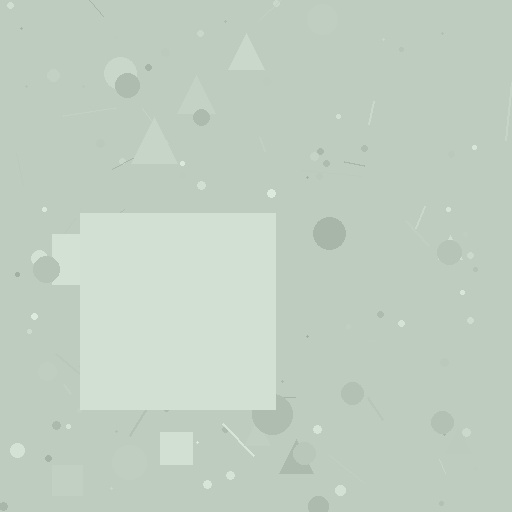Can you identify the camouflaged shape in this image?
The camouflaged shape is a square.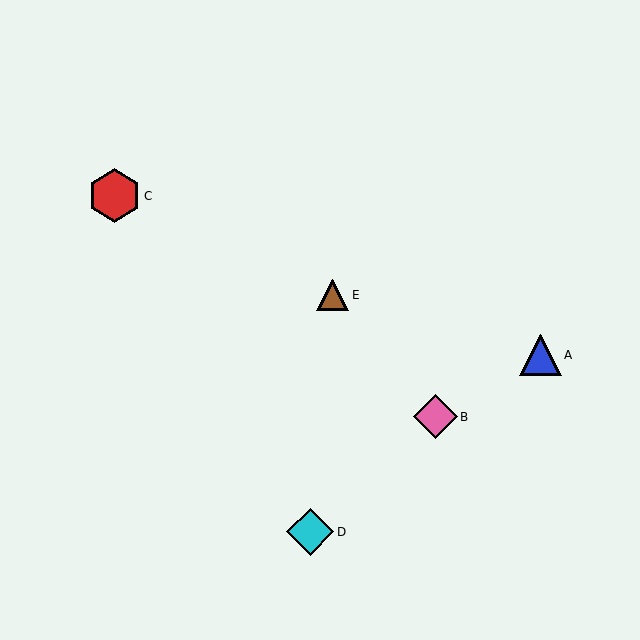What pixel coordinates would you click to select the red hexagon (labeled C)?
Click at (114, 196) to select the red hexagon C.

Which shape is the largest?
The red hexagon (labeled C) is the largest.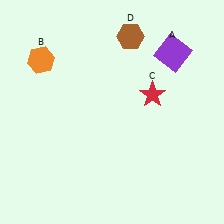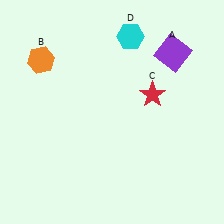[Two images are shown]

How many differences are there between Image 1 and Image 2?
There is 1 difference between the two images.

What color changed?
The hexagon (D) changed from brown in Image 1 to cyan in Image 2.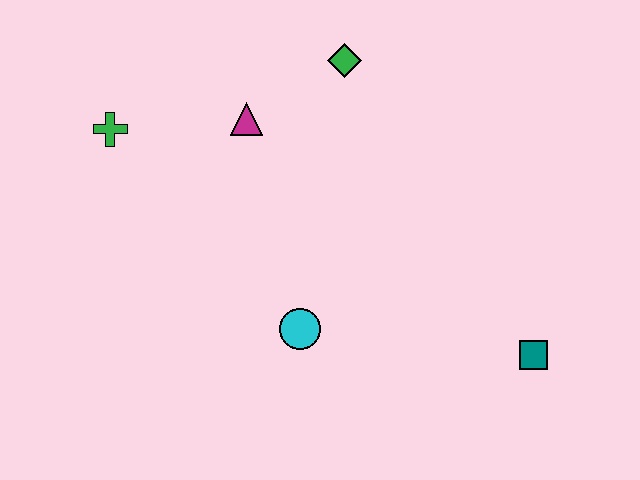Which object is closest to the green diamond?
The magenta triangle is closest to the green diamond.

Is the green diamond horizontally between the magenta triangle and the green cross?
No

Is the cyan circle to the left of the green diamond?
Yes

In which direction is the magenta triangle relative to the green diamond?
The magenta triangle is to the left of the green diamond.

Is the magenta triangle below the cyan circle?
No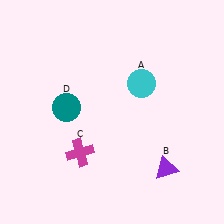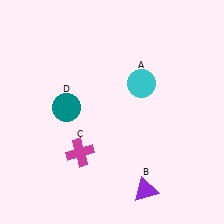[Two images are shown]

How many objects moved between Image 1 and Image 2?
1 object moved between the two images.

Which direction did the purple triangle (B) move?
The purple triangle (B) moved down.